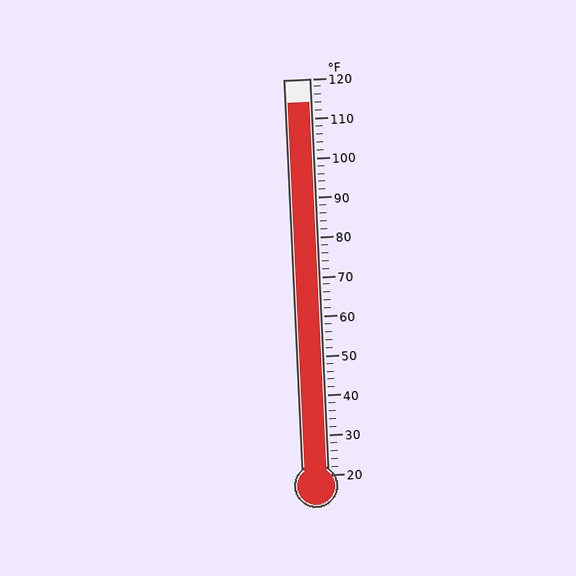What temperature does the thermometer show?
The thermometer shows approximately 114°F.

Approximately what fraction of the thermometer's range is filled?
The thermometer is filled to approximately 95% of its range.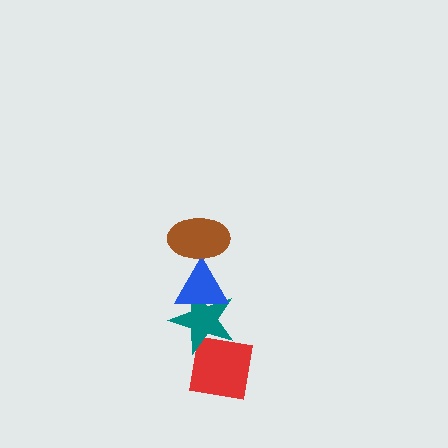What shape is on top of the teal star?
The blue triangle is on top of the teal star.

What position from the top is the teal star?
The teal star is 3rd from the top.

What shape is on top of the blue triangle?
The brown ellipse is on top of the blue triangle.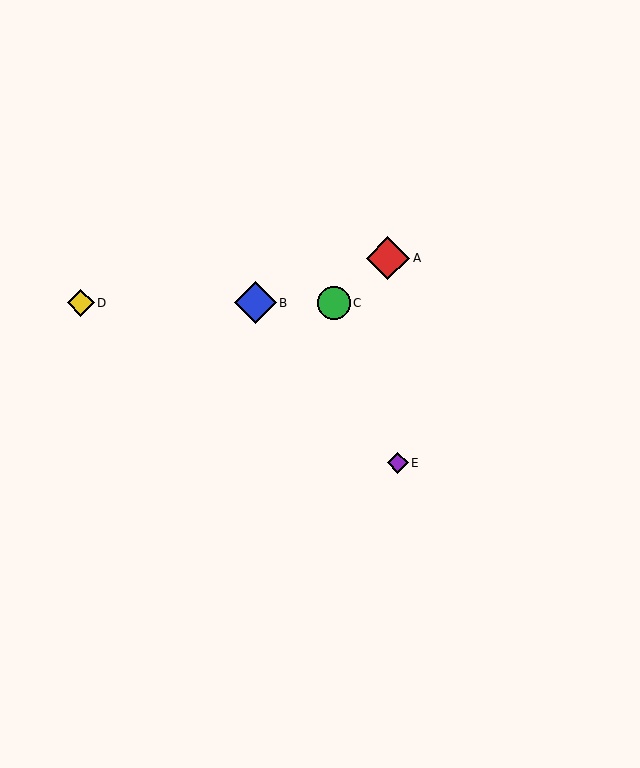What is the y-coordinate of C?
Object C is at y≈303.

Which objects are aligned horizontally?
Objects B, C, D are aligned horizontally.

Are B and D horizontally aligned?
Yes, both are at y≈303.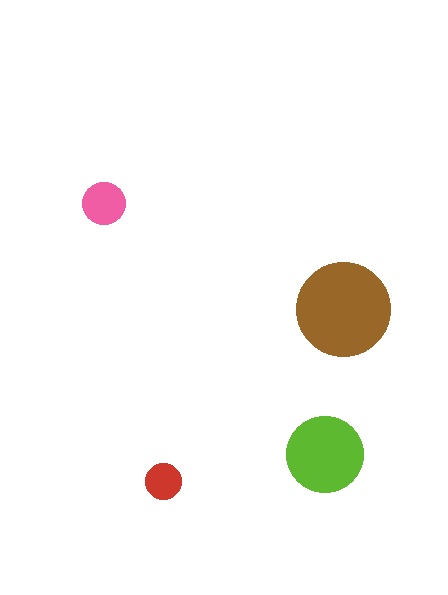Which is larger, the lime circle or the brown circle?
The brown one.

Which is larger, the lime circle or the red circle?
The lime one.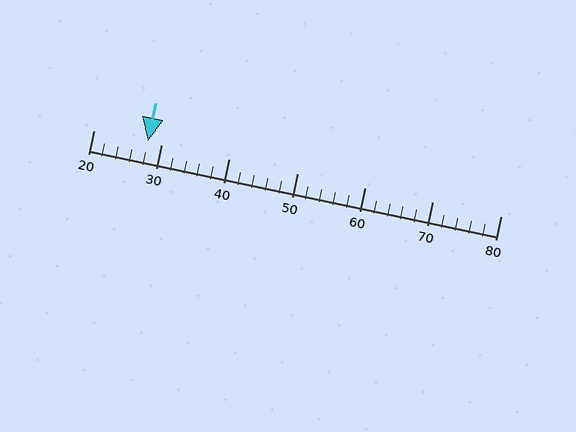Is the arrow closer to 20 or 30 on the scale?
The arrow is closer to 30.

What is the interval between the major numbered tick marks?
The major tick marks are spaced 10 units apart.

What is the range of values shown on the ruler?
The ruler shows values from 20 to 80.